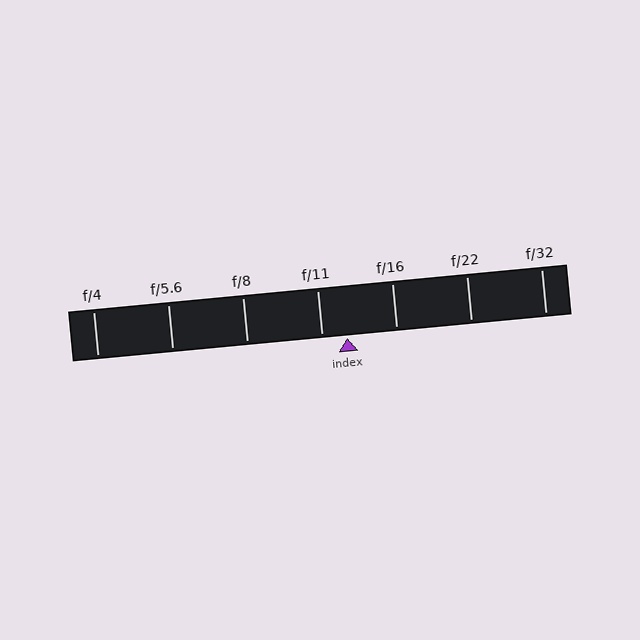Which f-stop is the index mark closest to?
The index mark is closest to f/11.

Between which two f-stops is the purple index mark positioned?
The index mark is between f/11 and f/16.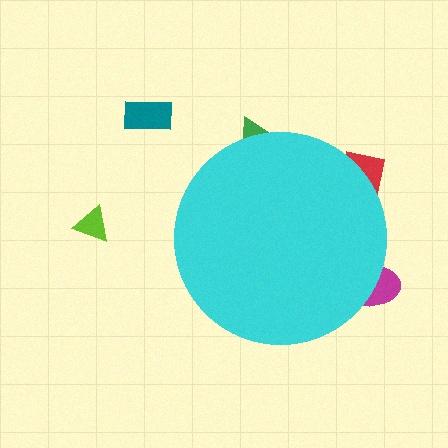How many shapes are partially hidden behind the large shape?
3 shapes are partially hidden.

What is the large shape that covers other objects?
A cyan circle.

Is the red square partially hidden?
Yes, the red square is partially hidden behind the cyan circle.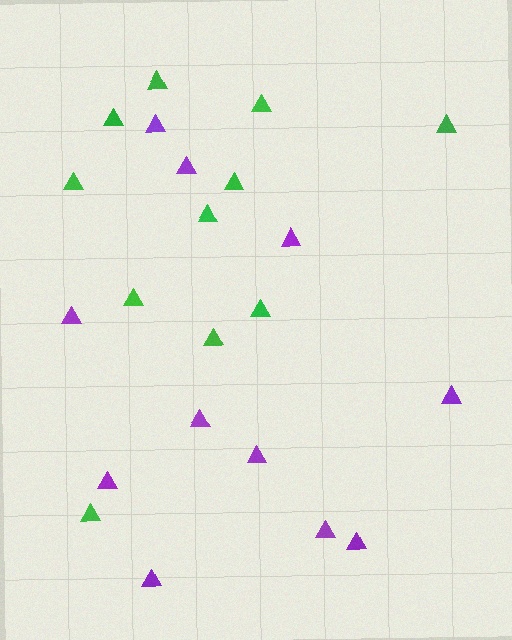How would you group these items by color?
There are 2 groups: one group of green triangles (11) and one group of purple triangles (11).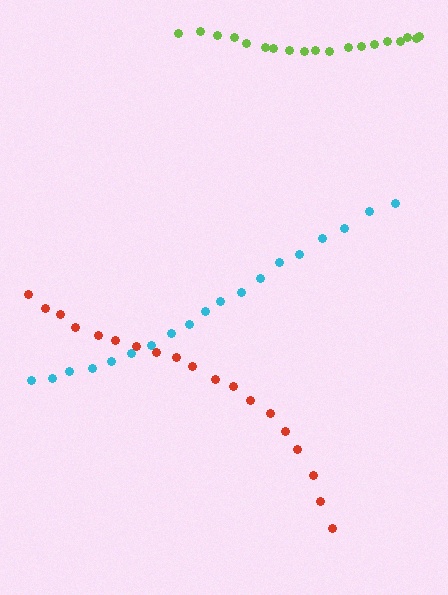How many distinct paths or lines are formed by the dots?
There are 3 distinct paths.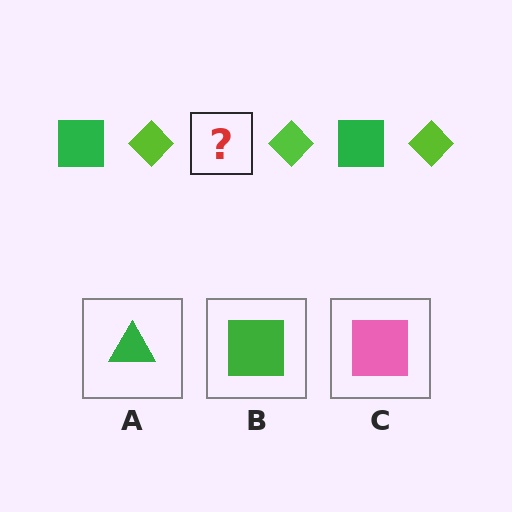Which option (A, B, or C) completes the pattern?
B.